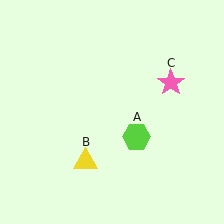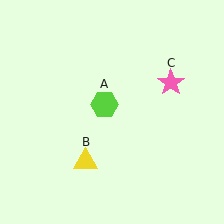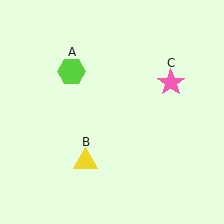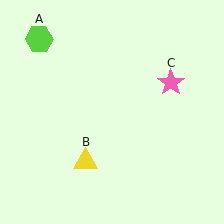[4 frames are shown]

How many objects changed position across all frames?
1 object changed position: lime hexagon (object A).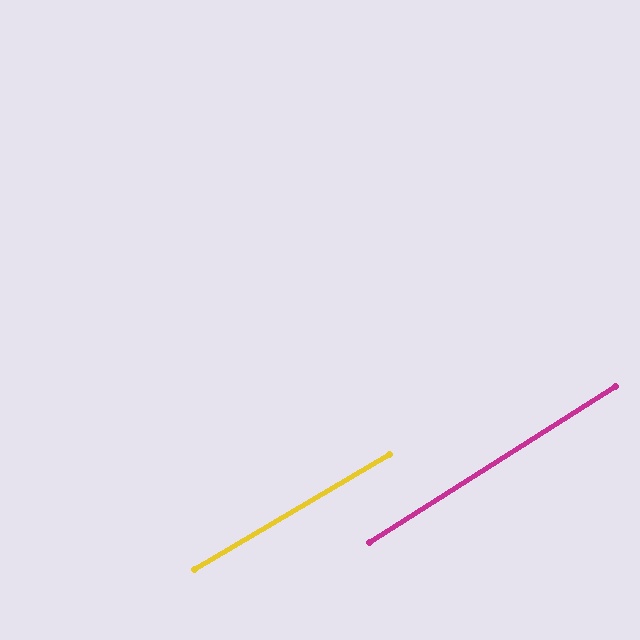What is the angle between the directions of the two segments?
Approximately 2 degrees.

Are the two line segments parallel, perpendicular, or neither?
Parallel — their directions differ by only 1.8°.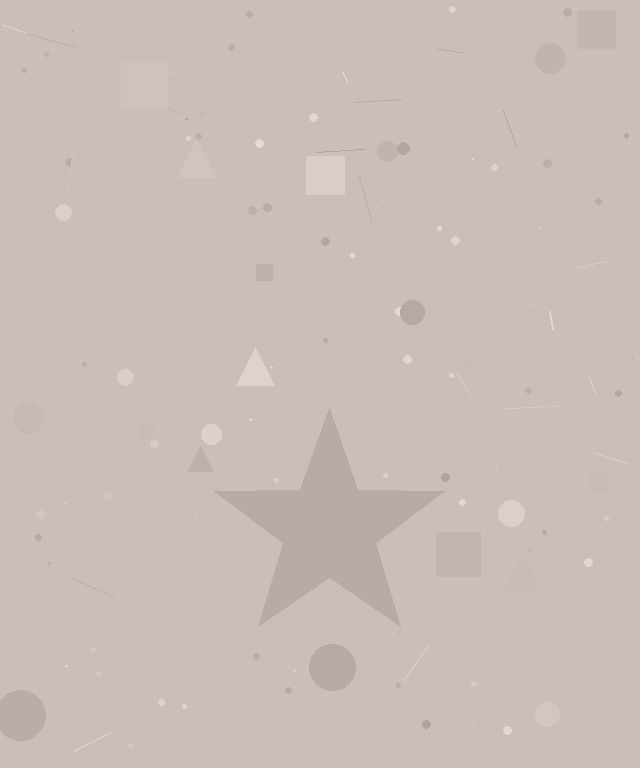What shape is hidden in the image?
A star is hidden in the image.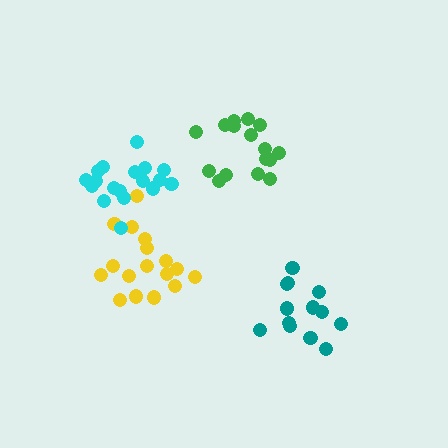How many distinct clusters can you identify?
There are 4 distinct clusters.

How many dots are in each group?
Group 1: 13 dots, Group 2: 17 dots, Group 3: 16 dots, Group 4: 18 dots (64 total).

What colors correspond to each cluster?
The clusters are colored: teal, yellow, green, cyan.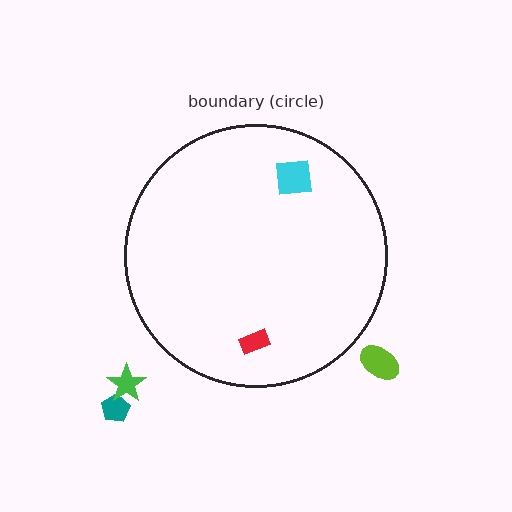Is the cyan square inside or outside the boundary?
Inside.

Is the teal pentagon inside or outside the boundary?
Outside.